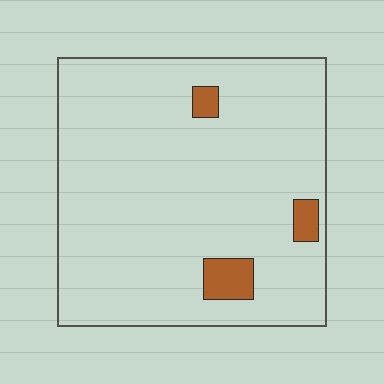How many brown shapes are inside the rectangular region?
3.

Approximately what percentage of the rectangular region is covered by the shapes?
Approximately 5%.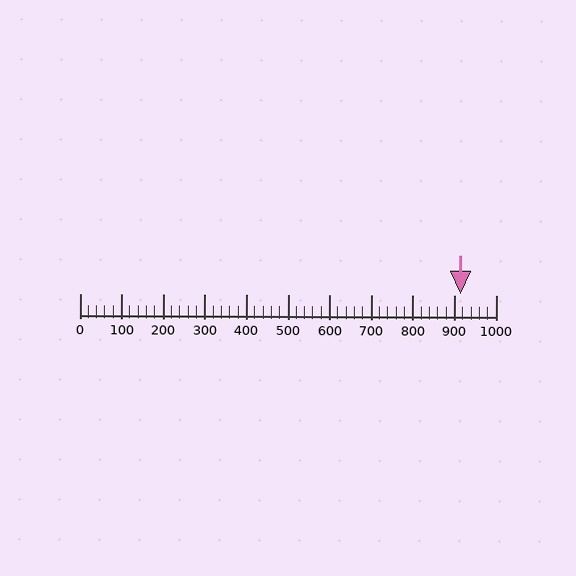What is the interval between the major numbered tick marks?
The major tick marks are spaced 100 units apart.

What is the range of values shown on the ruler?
The ruler shows values from 0 to 1000.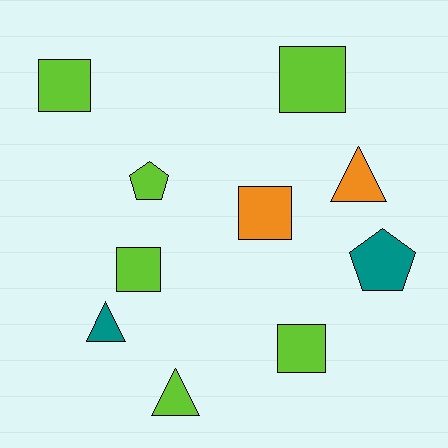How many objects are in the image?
There are 10 objects.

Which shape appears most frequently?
Square, with 5 objects.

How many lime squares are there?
There are 4 lime squares.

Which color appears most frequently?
Lime, with 6 objects.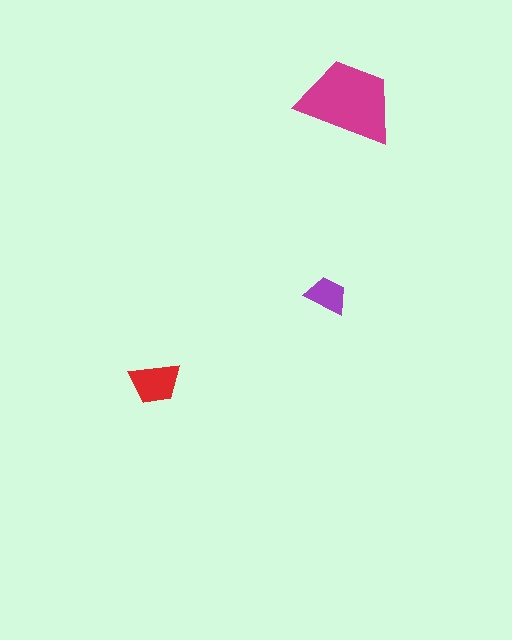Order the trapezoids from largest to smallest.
the magenta one, the red one, the purple one.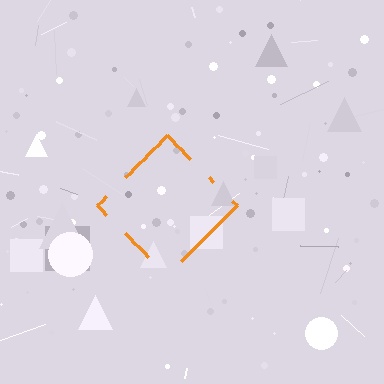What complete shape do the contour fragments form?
The contour fragments form a diamond.